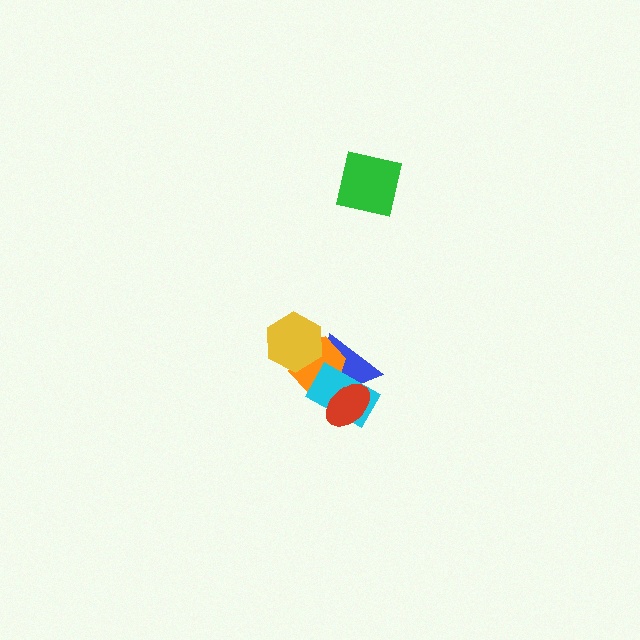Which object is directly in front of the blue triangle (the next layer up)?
The orange hexagon is directly in front of the blue triangle.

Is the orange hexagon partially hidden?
Yes, it is partially covered by another shape.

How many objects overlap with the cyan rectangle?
3 objects overlap with the cyan rectangle.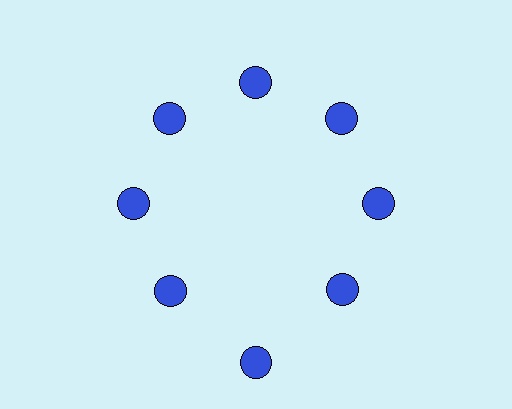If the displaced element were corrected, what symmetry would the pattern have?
It would have 8-fold rotational symmetry — the pattern would map onto itself every 45 degrees.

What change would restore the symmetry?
The symmetry would be restored by moving it inward, back onto the ring so that all 8 circles sit at equal angles and equal distance from the center.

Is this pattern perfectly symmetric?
No. The 8 blue circles are arranged in a ring, but one element near the 6 o'clock position is pushed outward from the center, breaking the 8-fold rotational symmetry.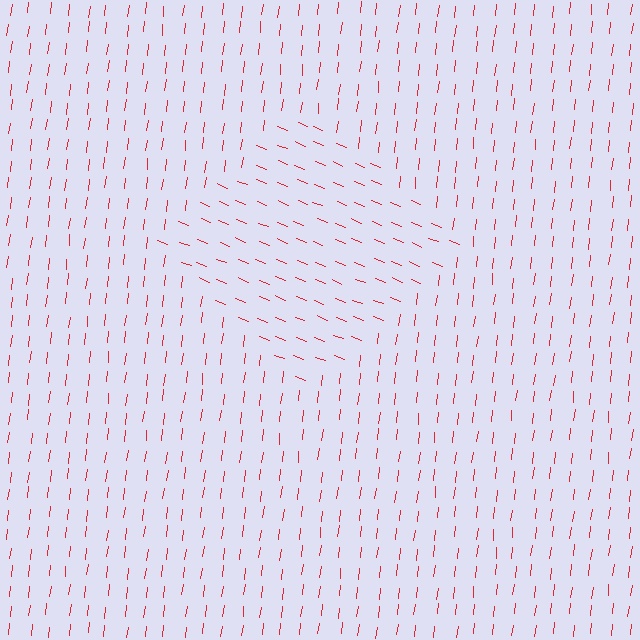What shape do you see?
I see a diamond.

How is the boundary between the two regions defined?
The boundary is defined purely by a change in line orientation (approximately 75 degrees difference). All lines are the same color and thickness.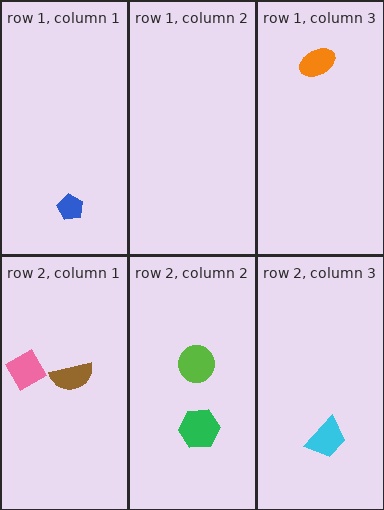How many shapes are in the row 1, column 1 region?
1.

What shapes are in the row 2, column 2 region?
The lime circle, the green hexagon.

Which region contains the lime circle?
The row 2, column 2 region.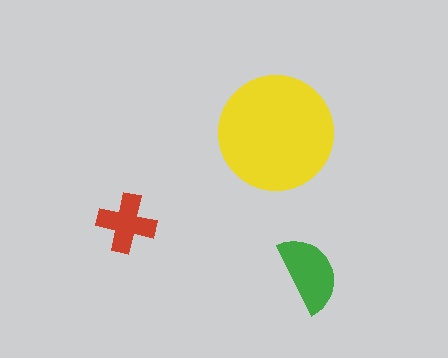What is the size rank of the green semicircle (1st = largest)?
2nd.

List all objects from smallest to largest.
The red cross, the green semicircle, the yellow circle.